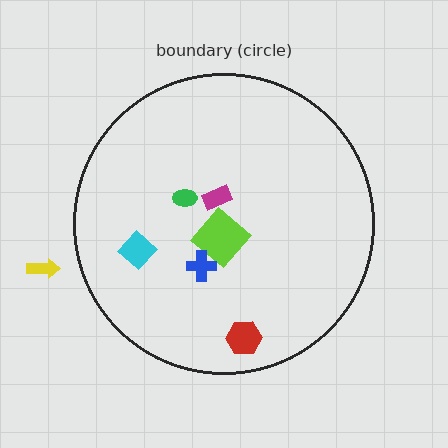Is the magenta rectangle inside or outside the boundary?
Inside.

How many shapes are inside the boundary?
6 inside, 1 outside.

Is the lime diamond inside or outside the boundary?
Inside.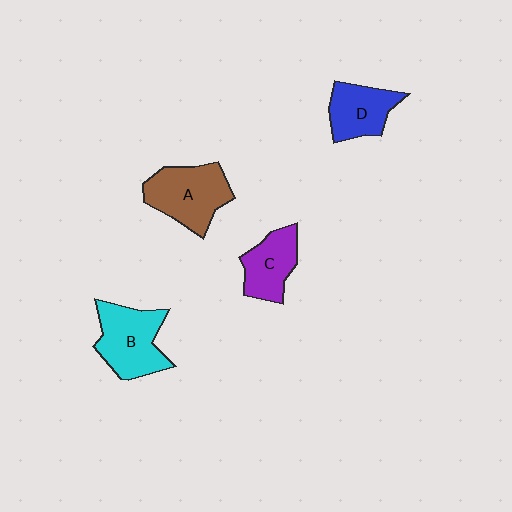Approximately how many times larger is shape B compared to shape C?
Approximately 1.4 times.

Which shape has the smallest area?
Shape C (purple).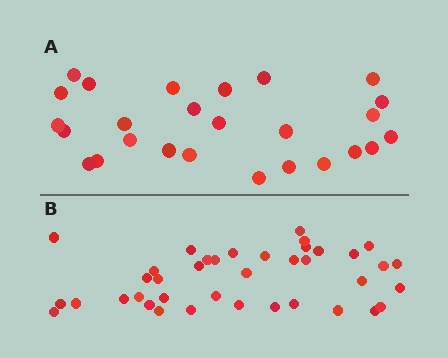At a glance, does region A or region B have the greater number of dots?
Region B (the bottom region) has more dots.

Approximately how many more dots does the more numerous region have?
Region B has approximately 15 more dots than region A.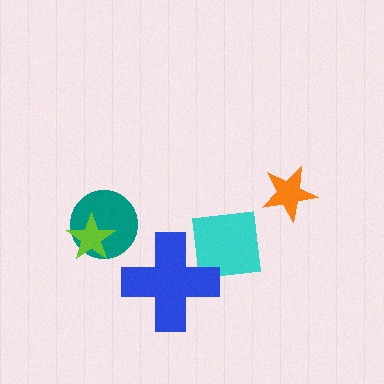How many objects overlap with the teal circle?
1 object overlaps with the teal circle.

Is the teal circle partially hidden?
Yes, it is partially covered by another shape.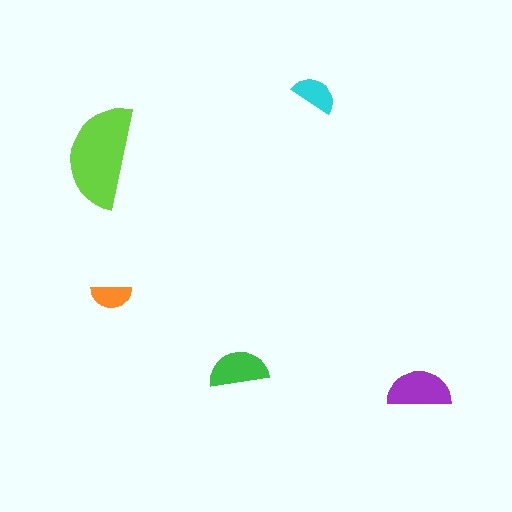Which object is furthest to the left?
The lime semicircle is leftmost.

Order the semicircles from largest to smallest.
the lime one, the purple one, the green one, the cyan one, the orange one.